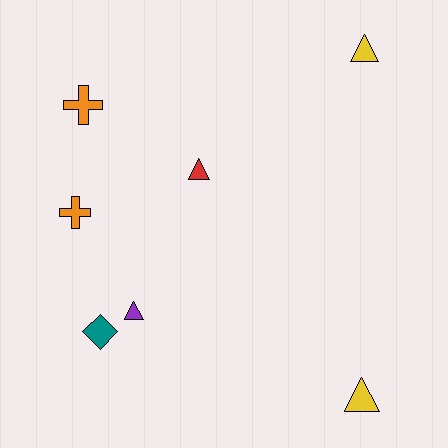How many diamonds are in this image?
There is 1 diamond.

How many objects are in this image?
There are 7 objects.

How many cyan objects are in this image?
There are no cyan objects.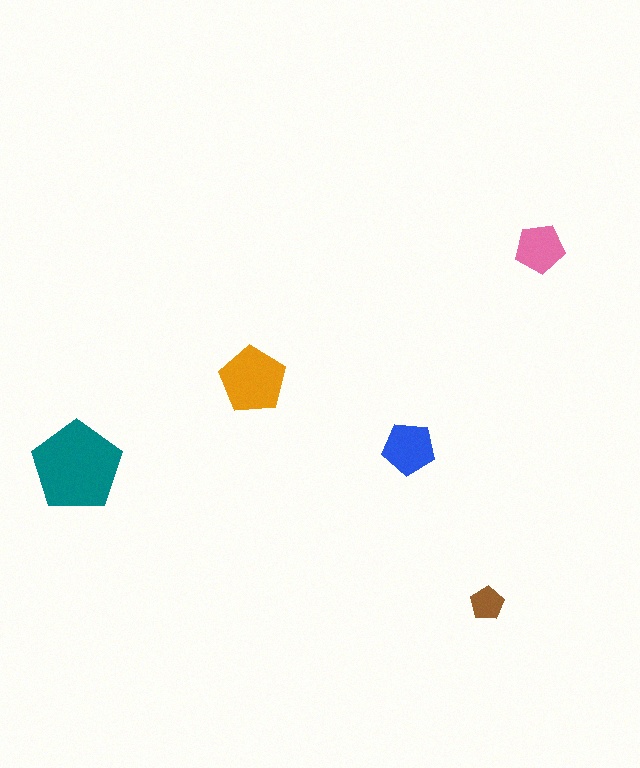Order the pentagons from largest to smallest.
the teal one, the orange one, the blue one, the pink one, the brown one.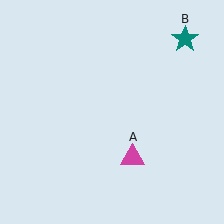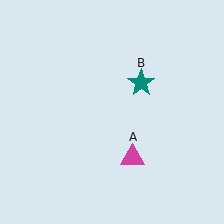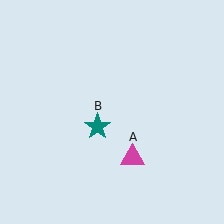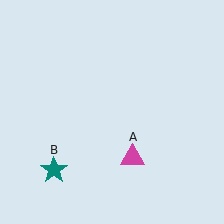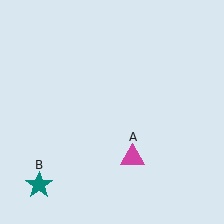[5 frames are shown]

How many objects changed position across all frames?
1 object changed position: teal star (object B).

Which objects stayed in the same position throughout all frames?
Magenta triangle (object A) remained stationary.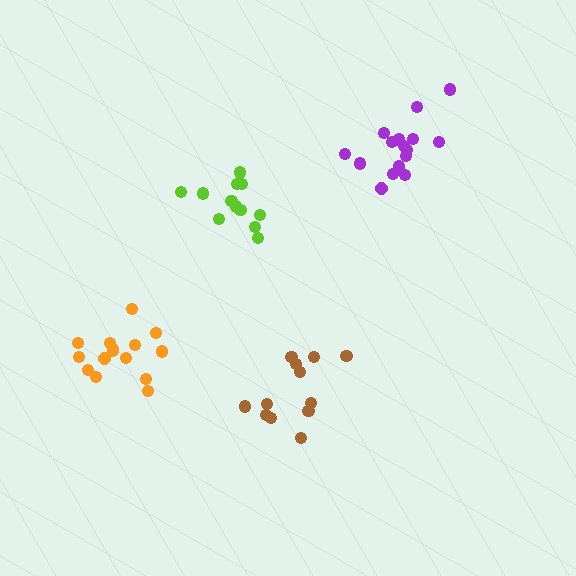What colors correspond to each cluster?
The clusters are colored: orange, brown, purple, lime.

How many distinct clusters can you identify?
There are 4 distinct clusters.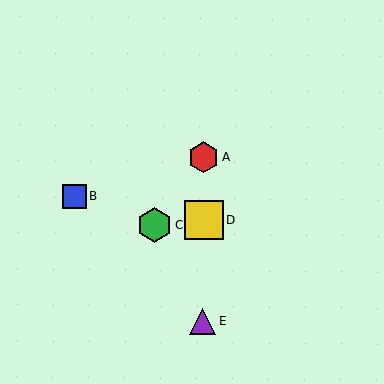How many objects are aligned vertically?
3 objects (A, D, E) are aligned vertically.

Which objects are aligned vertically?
Objects A, D, E are aligned vertically.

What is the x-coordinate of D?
Object D is at x≈203.